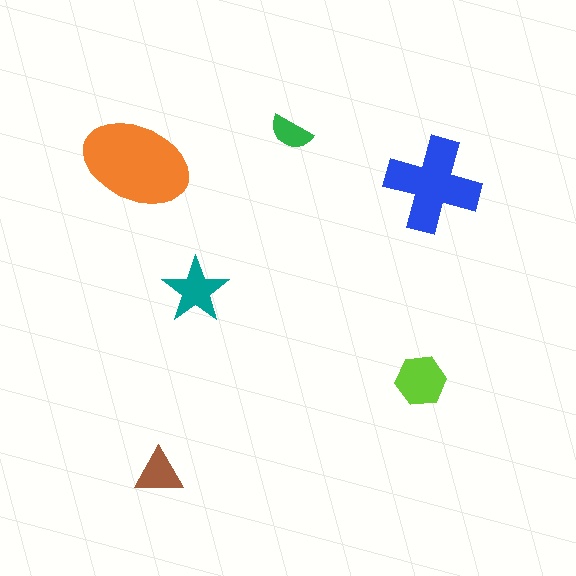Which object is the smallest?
The green semicircle.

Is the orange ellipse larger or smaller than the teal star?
Larger.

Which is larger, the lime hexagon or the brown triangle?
The lime hexagon.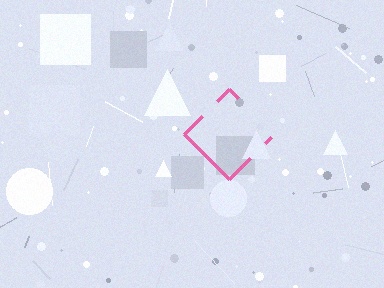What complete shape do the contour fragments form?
The contour fragments form a diamond.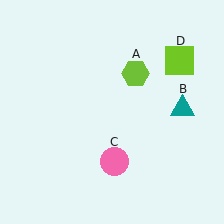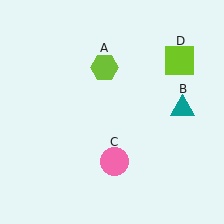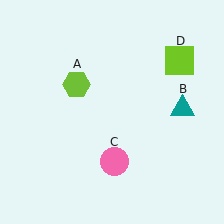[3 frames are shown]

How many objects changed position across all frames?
1 object changed position: lime hexagon (object A).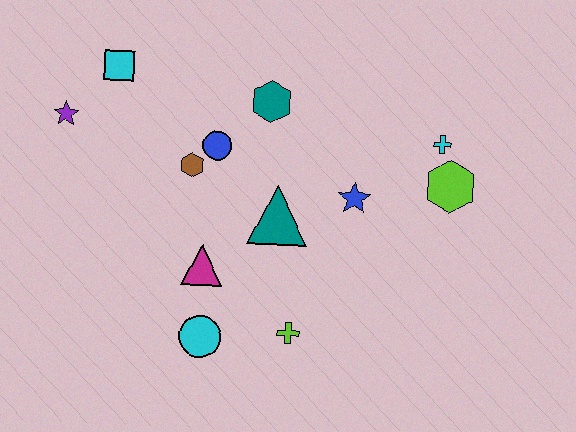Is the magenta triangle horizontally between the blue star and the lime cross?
No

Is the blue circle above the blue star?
Yes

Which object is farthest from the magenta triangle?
The cyan cross is farthest from the magenta triangle.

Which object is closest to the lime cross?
The cyan circle is closest to the lime cross.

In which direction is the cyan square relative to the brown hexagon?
The cyan square is above the brown hexagon.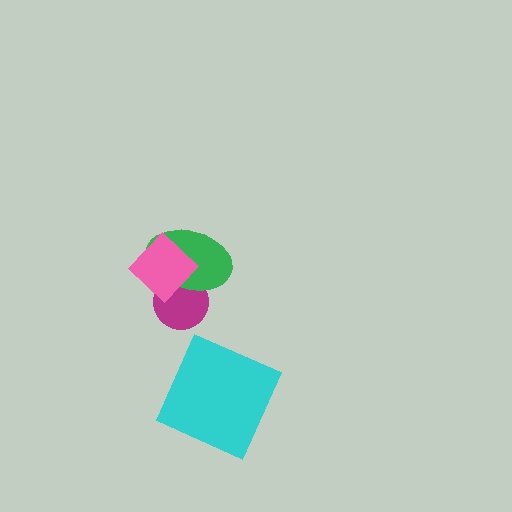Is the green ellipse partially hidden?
Yes, it is partially covered by another shape.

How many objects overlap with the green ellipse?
2 objects overlap with the green ellipse.